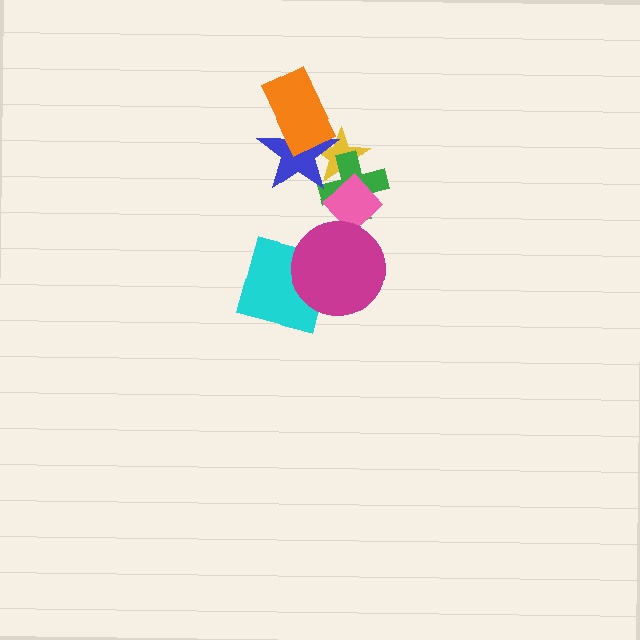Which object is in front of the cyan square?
The magenta circle is in front of the cyan square.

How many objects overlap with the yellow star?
3 objects overlap with the yellow star.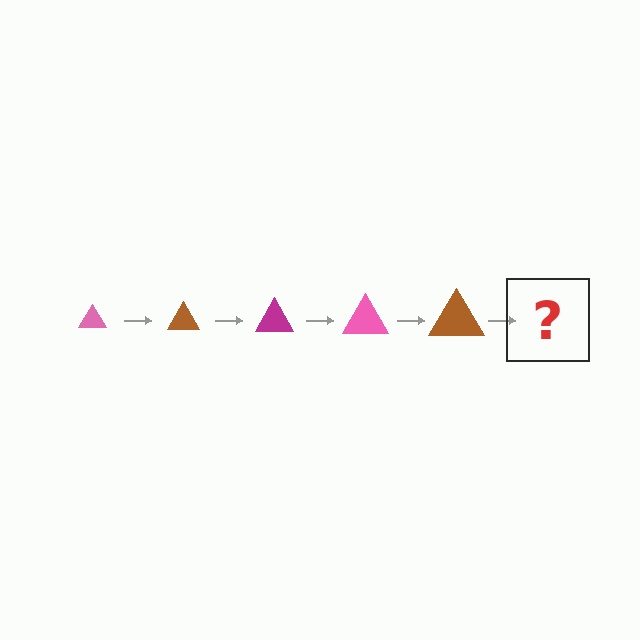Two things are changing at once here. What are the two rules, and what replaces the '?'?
The two rules are that the triangle grows larger each step and the color cycles through pink, brown, and magenta. The '?' should be a magenta triangle, larger than the previous one.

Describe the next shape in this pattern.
It should be a magenta triangle, larger than the previous one.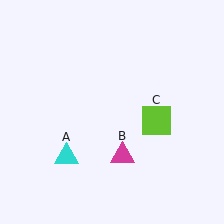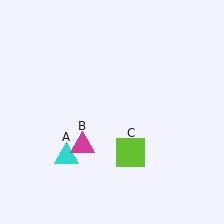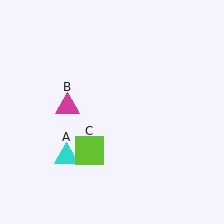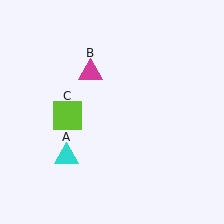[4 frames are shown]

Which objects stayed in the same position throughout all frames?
Cyan triangle (object A) remained stationary.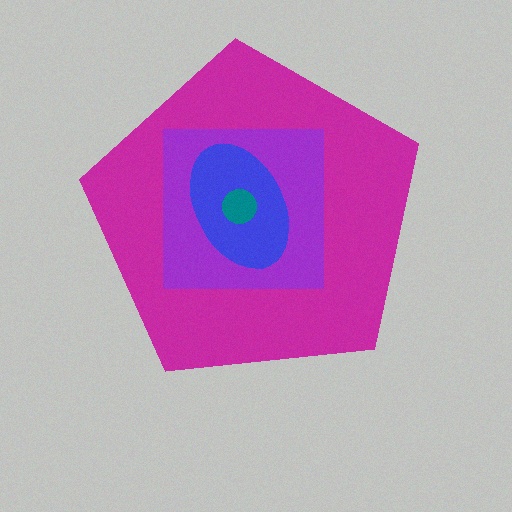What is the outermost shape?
The magenta pentagon.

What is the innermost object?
The teal circle.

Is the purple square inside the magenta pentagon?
Yes.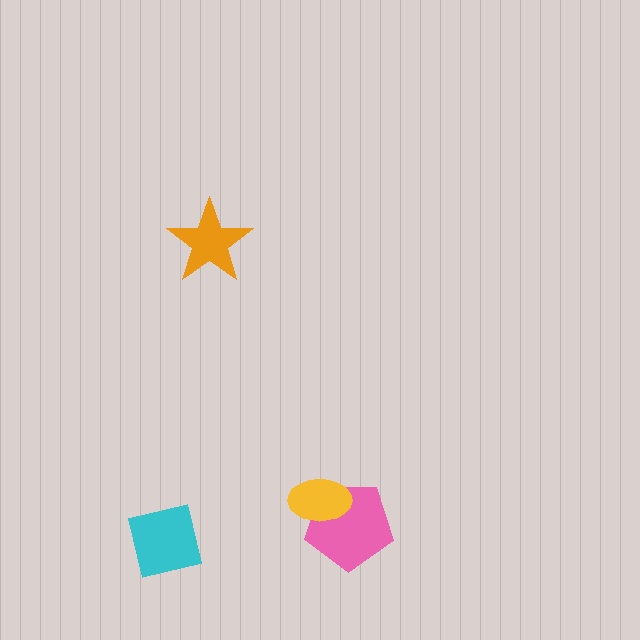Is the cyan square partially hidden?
No, no other shape covers it.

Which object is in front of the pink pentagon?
The yellow ellipse is in front of the pink pentagon.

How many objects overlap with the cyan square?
0 objects overlap with the cyan square.